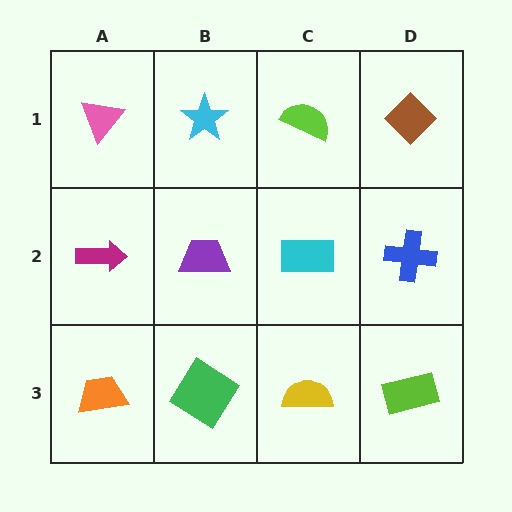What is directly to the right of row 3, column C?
A lime rectangle.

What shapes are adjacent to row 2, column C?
A lime semicircle (row 1, column C), a yellow semicircle (row 3, column C), a purple trapezoid (row 2, column B), a blue cross (row 2, column D).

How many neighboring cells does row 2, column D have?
3.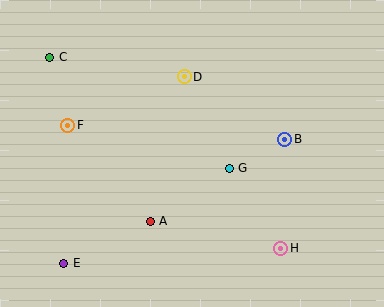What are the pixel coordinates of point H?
Point H is at (281, 248).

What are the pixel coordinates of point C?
Point C is at (50, 57).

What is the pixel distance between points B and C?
The distance between B and C is 249 pixels.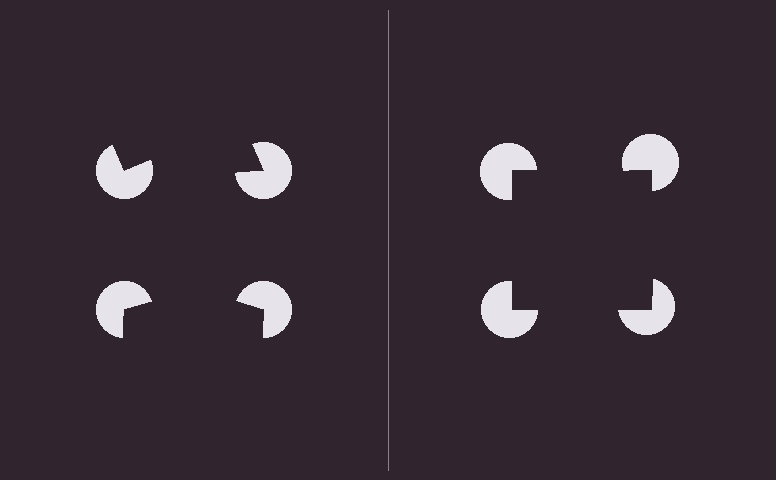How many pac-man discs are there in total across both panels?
8 — 4 on each side.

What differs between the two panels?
The pac-man discs are positioned identically on both sides; only the wedge orientations differ. On the right they align to a square; on the left they are misaligned.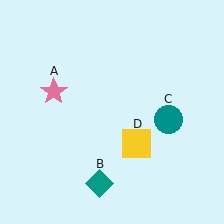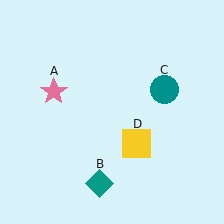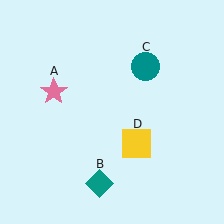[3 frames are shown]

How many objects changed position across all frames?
1 object changed position: teal circle (object C).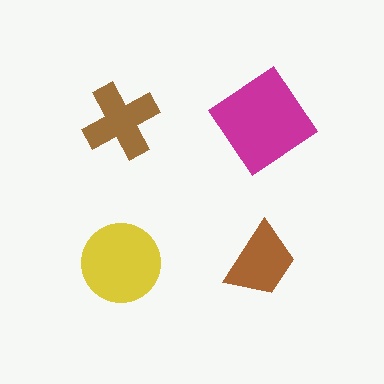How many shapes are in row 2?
2 shapes.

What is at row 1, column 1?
A brown cross.